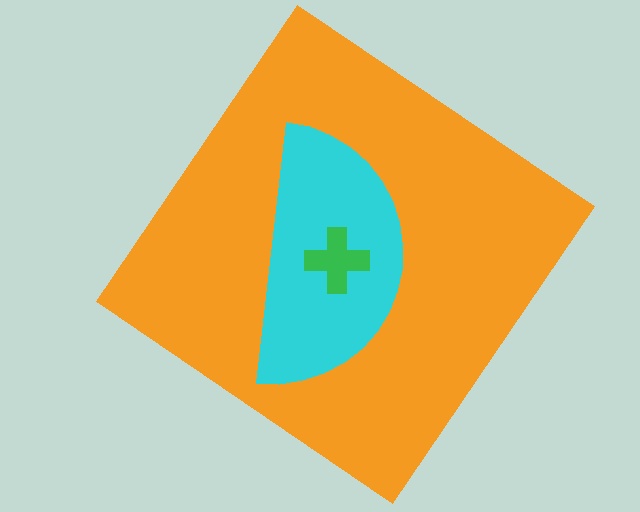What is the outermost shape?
The orange diamond.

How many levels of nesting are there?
3.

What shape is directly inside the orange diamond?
The cyan semicircle.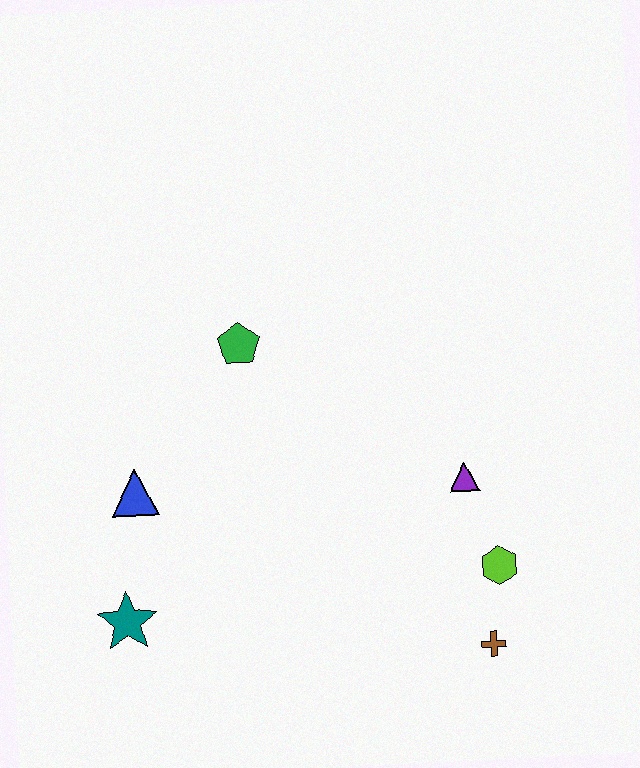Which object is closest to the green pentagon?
The blue triangle is closest to the green pentagon.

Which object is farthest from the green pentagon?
The brown cross is farthest from the green pentagon.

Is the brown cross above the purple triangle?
No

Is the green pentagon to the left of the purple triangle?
Yes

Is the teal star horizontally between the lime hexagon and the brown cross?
No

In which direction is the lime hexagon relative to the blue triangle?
The lime hexagon is to the right of the blue triangle.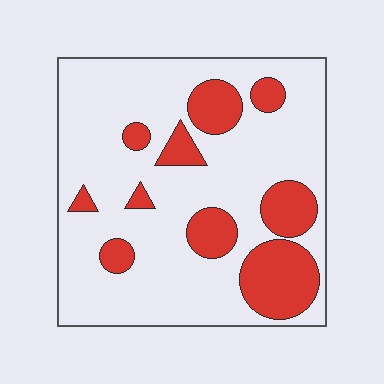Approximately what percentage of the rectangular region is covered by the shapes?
Approximately 25%.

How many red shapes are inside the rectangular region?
10.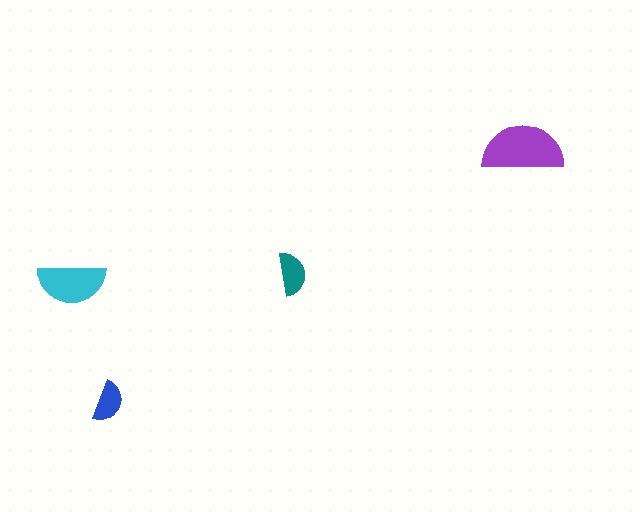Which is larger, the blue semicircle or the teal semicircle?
The teal one.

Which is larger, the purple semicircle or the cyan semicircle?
The purple one.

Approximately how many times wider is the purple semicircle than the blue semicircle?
About 2 times wider.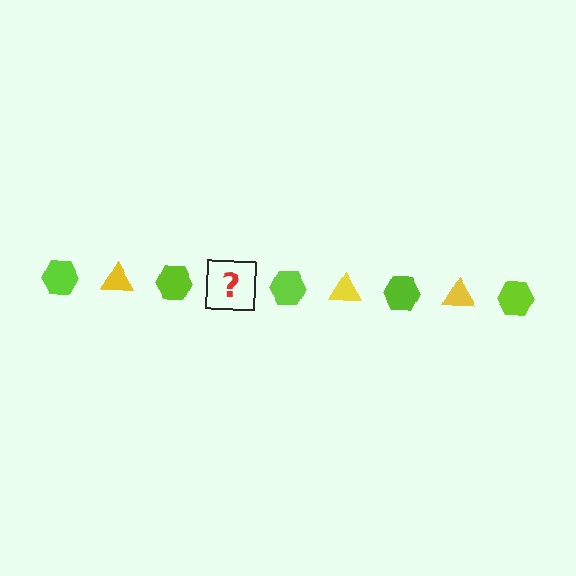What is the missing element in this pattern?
The missing element is a yellow triangle.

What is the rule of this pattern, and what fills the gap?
The rule is that the pattern alternates between lime hexagon and yellow triangle. The gap should be filled with a yellow triangle.